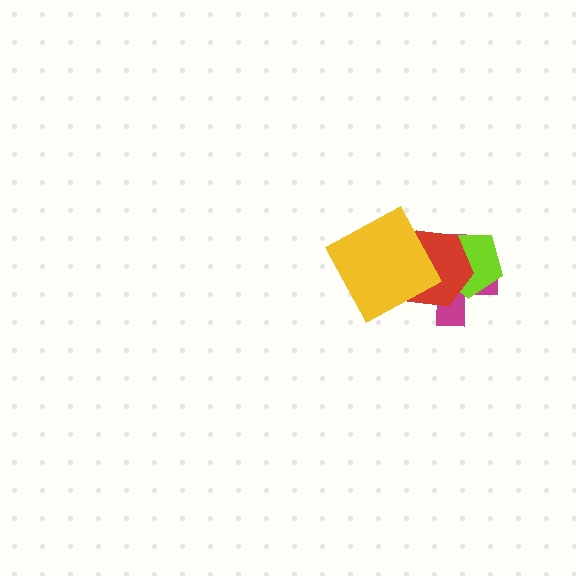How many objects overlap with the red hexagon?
3 objects overlap with the red hexagon.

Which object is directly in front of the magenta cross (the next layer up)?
The lime pentagon is directly in front of the magenta cross.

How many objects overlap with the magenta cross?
3 objects overlap with the magenta cross.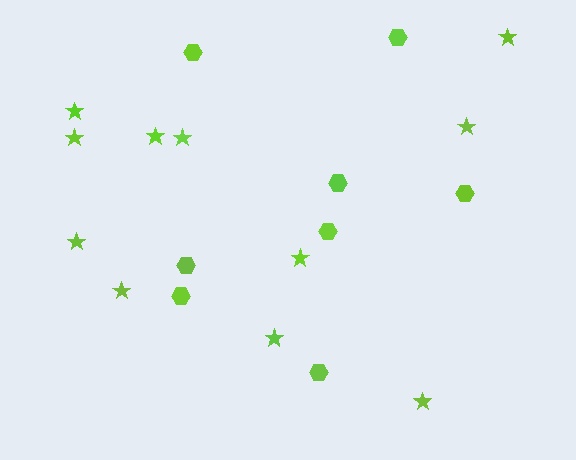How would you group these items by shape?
There are 2 groups: one group of stars (11) and one group of hexagons (8).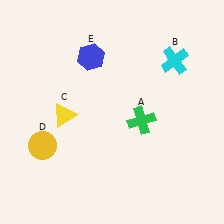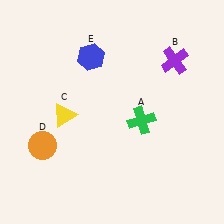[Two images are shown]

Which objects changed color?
B changed from cyan to purple. D changed from yellow to orange.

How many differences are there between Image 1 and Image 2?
There are 2 differences between the two images.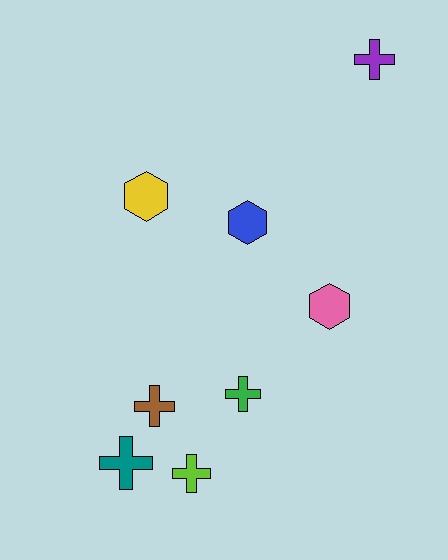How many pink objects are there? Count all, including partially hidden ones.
There is 1 pink object.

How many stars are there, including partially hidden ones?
There are no stars.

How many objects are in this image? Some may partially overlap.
There are 8 objects.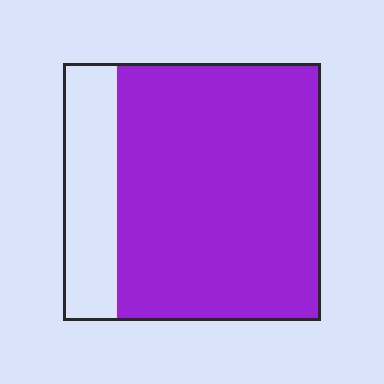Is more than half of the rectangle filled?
Yes.